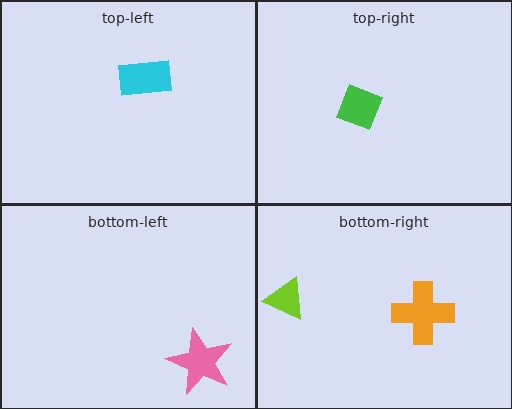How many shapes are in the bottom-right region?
2.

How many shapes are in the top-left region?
1.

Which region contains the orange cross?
The bottom-right region.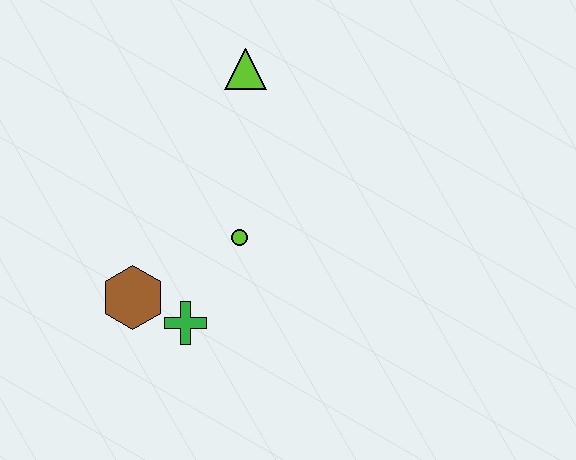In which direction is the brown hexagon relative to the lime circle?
The brown hexagon is to the left of the lime circle.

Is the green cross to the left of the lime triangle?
Yes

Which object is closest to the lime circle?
The green cross is closest to the lime circle.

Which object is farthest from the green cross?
The lime triangle is farthest from the green cross.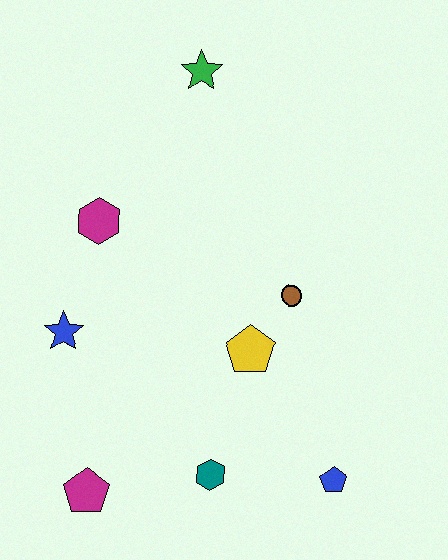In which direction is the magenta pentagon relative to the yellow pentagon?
The magenta pentagon is to the left of the yellow pentagon.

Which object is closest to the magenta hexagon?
The blue star is closest to the magenta hexagon.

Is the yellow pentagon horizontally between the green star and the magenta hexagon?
No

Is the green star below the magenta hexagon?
No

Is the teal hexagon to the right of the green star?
Yes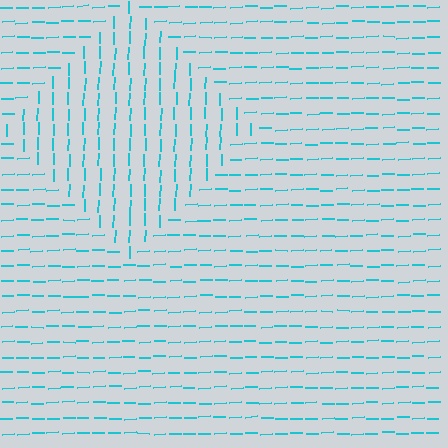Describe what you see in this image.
The image is filled with small cyan line segments. A diamond region in the image has lines oriented differently from the surrounding lines, creating a visible texture boundary.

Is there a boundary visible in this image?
Yes, there is a texture boundary formed by a change in line orientation.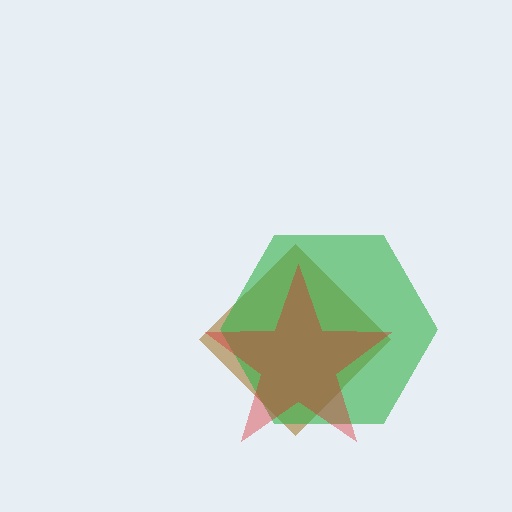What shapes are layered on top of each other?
The layered shapes are: a brown diamond, a green hexagon, a red star.